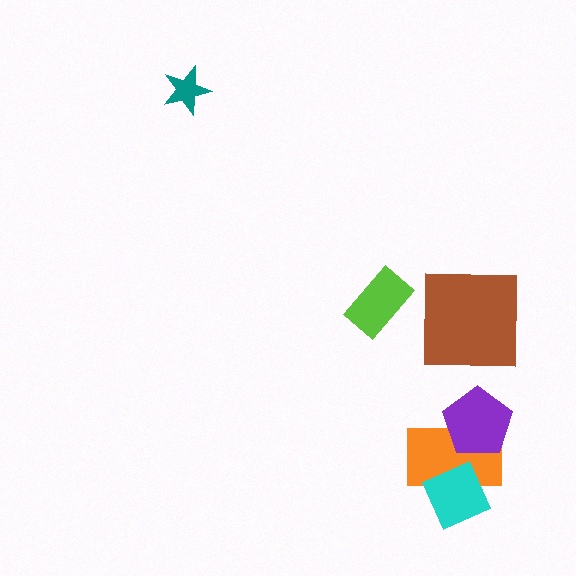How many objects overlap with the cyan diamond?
1 object overlaps with the cyan diamond.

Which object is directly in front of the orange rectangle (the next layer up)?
The cyan diamond is directly in front of the orange rectangle.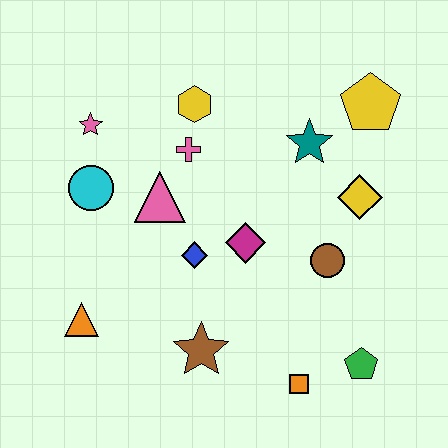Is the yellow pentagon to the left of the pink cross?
No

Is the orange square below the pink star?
Yes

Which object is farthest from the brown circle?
The pink star is farthest from the brown circle.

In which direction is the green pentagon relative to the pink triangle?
The green pentagon is to the right of the pink triangle.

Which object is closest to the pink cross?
The yellow hexagon is closest to the pink cross.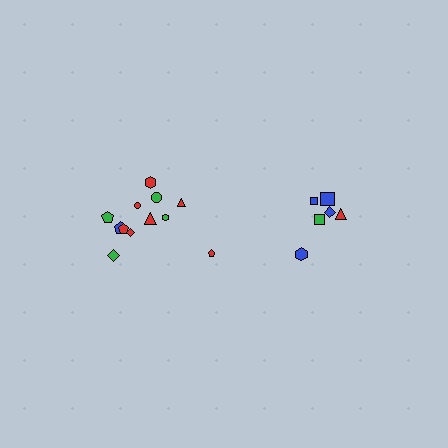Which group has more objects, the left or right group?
The left group.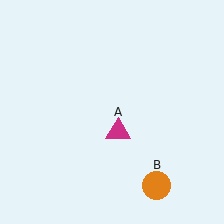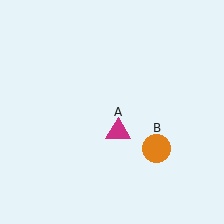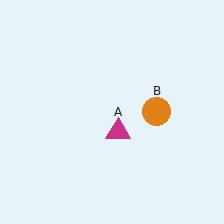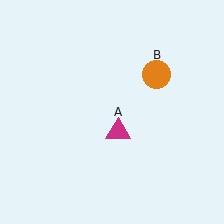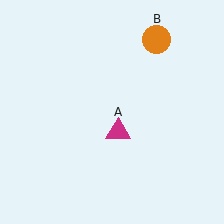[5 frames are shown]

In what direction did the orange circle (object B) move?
The orange circle (object B) moved up.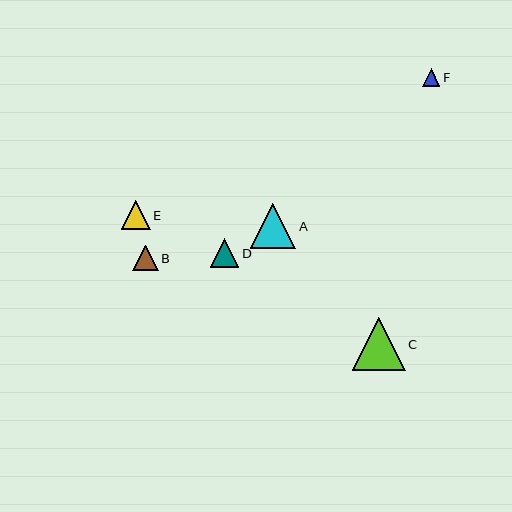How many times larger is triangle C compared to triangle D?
Triangle C is approximately 1.8 times the size of triangle D.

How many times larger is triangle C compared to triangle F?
Triangle C is approximately 3.0 times the size of triangle F.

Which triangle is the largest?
Triangle C is the largest with a size of approximately 53 pixels.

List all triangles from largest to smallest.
From largest to smallest: C, A, E, D, B, F.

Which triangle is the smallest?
Triangle F is the smallest with a size of approximately 17 pixels.